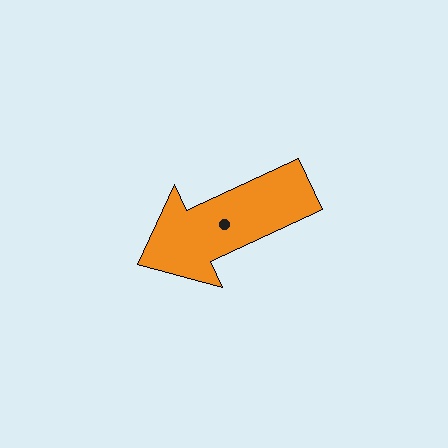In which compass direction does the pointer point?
Southwest.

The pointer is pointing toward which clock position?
Roughly 8 o'clock.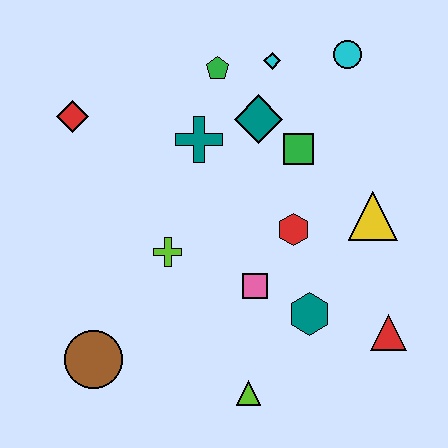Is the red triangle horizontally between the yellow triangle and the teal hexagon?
No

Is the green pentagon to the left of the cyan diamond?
Yes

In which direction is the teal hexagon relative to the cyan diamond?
The teal hexagon is below the cyan diamond.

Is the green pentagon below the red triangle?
No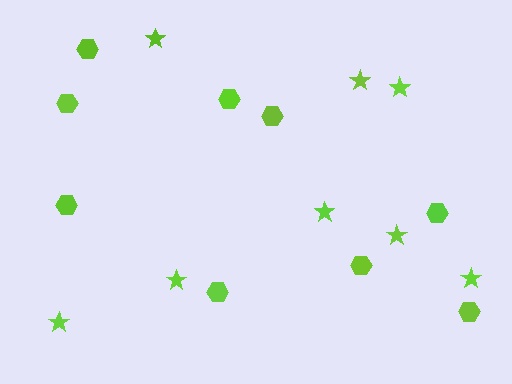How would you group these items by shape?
There are 2 groups: one group of stars (8) and one group of hexagons (9).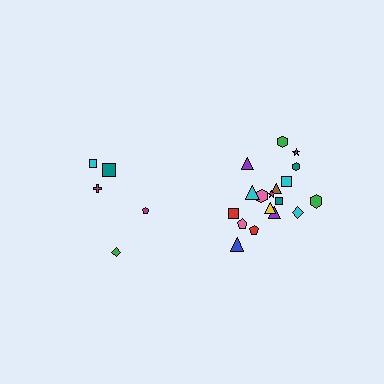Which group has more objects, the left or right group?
The right group.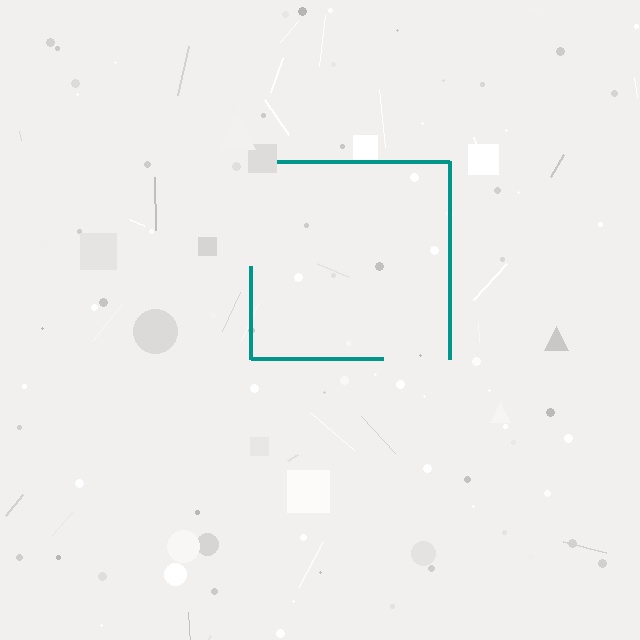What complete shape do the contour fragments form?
The contour fragments form a square.